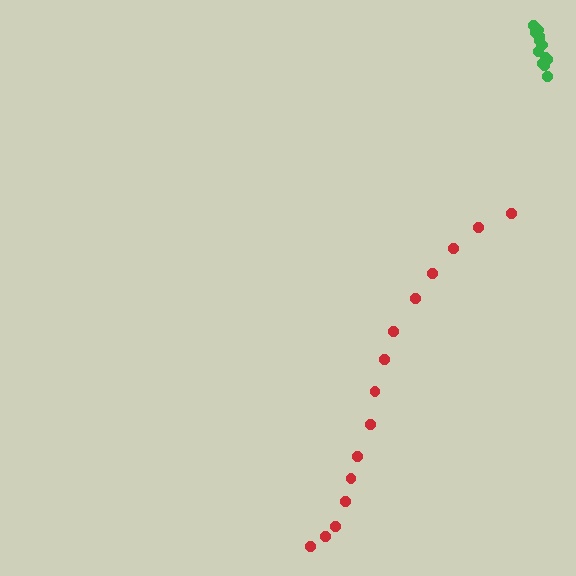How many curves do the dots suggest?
There are 2 distinct paths.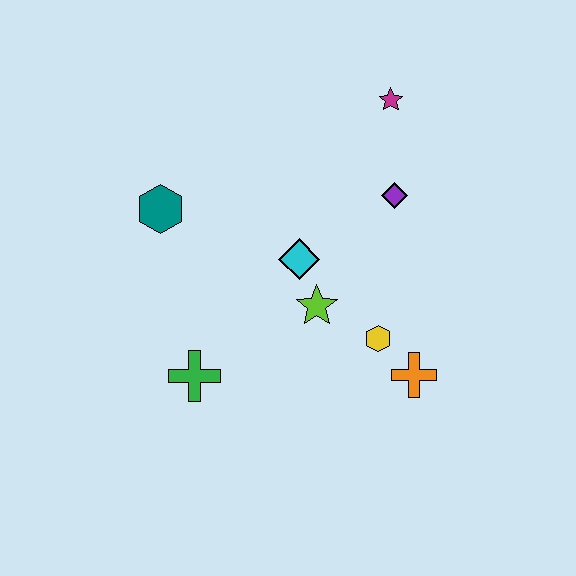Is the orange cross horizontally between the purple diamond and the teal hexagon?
No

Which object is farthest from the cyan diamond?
The magenta star is farthest from the cyan diamond.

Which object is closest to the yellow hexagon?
The orange cross is closest to the yellow hexagon.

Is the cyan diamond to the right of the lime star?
No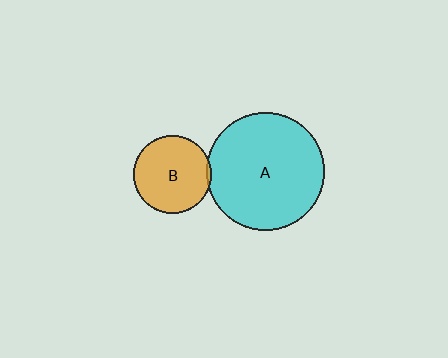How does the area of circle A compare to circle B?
Approximately 2.3 times.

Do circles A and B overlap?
Yes.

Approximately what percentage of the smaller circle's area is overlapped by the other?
Approximately 5%.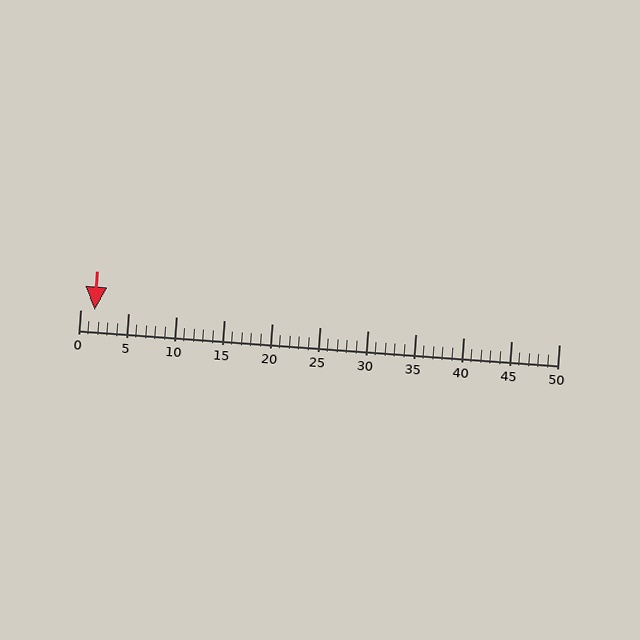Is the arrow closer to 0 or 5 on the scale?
The arrow is closer to 0.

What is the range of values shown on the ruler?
The ruler shows values from 0 to 50.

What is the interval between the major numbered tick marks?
The major tick marks are spaced 5 units apart.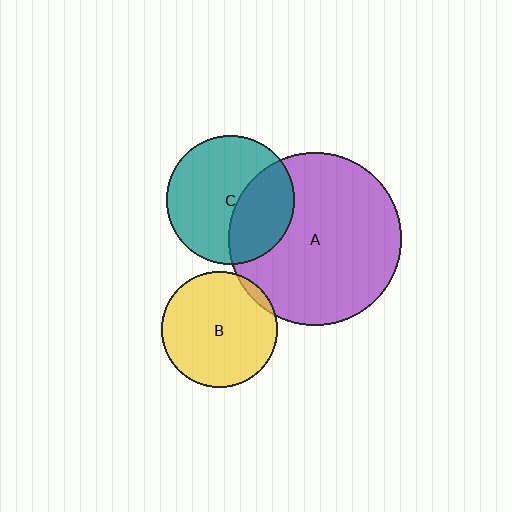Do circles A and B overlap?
Yes.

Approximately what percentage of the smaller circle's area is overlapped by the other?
Approximately 5%.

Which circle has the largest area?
Circle A (purple).